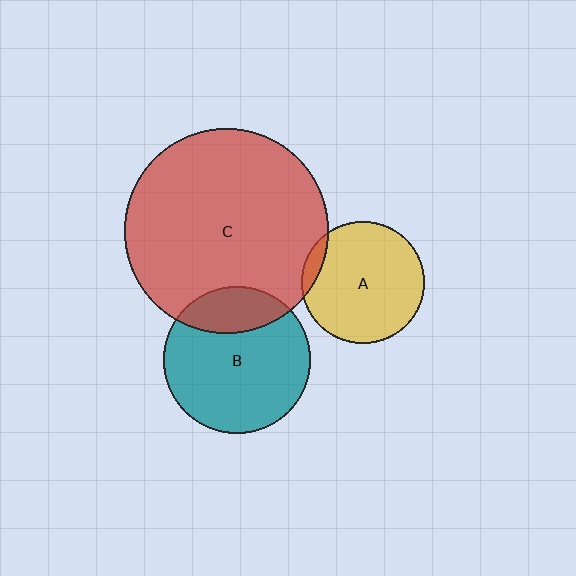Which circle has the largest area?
Circle C (red).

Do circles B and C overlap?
Yes.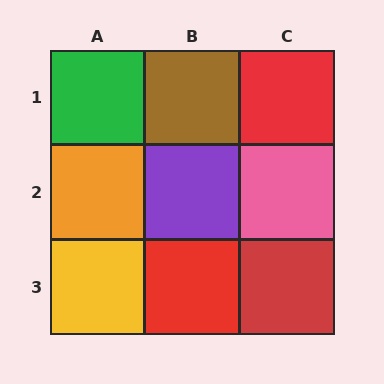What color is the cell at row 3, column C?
Red.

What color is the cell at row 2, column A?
Orange.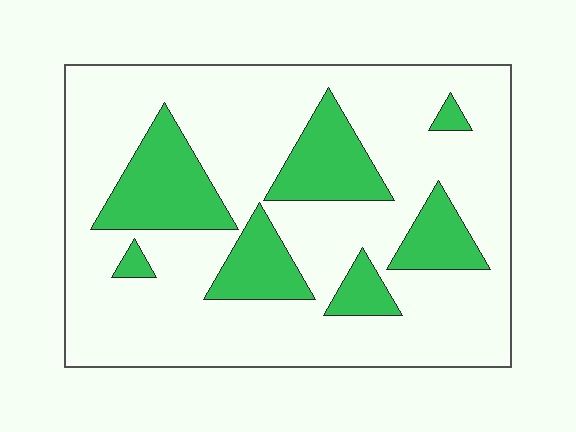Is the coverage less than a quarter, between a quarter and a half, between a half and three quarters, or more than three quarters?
Less than a quarter.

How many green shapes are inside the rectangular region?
7.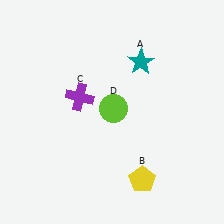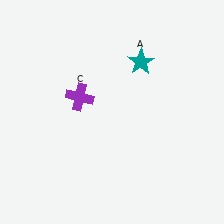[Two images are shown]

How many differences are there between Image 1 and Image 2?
There are 2 differences between the two images.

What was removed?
The lime circle (D), the yellow pentagon (B) were removed in Image 2.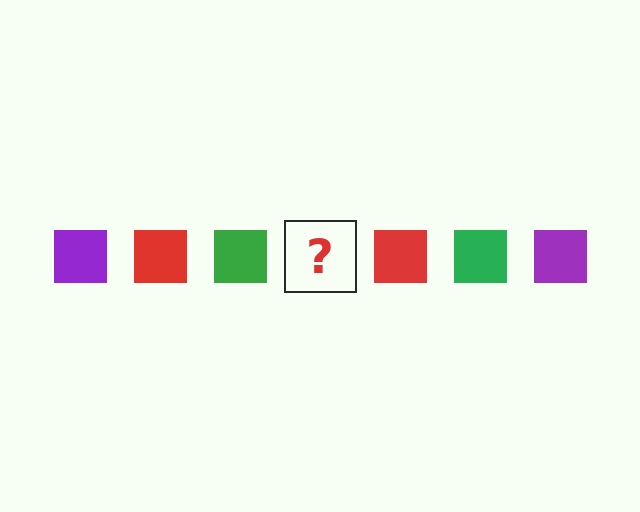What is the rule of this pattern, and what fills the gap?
The rule is that the pattern cycles through purple, red, green squares. The gap should be filled with a purple square.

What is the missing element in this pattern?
The missing element is a purple square.